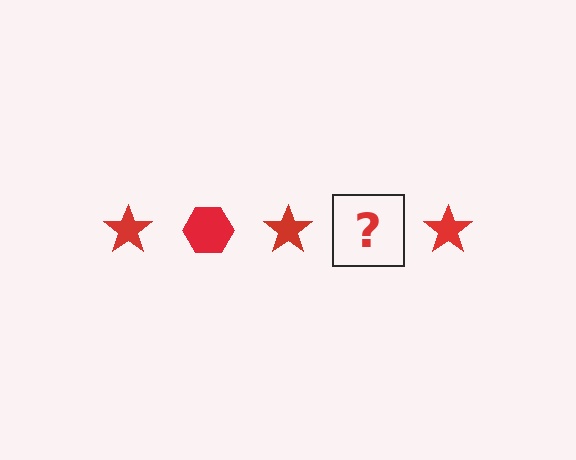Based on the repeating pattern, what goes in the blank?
The blank should be a red hexagon.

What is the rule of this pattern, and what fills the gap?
The rule is that the pattern cycles through star, hexagon shapes in red. The gap should be filled with a red hexagon.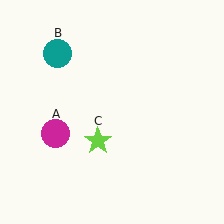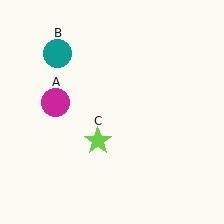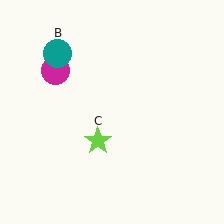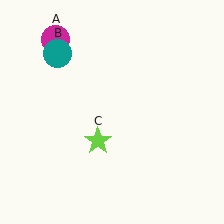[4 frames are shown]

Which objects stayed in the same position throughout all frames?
Teal circle (object B) and lime star (object C) remained stationary.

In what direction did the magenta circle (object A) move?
The magenta circle (object A) moved up.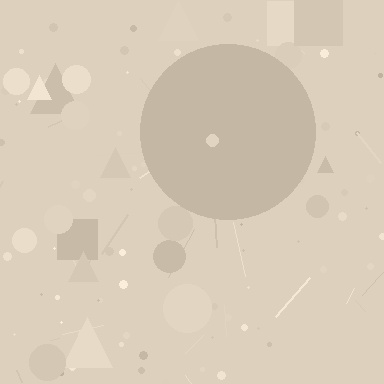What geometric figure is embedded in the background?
A circle is embedded in the background.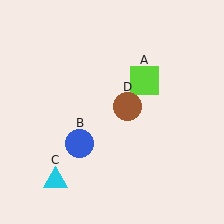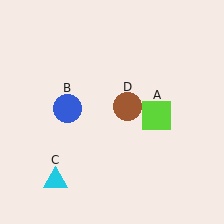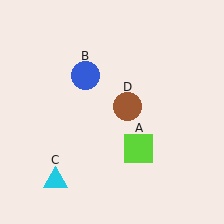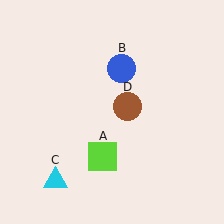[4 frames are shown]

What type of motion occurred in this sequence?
The lime square (object A), blue circle (object B) rotated clockwise around the center of the scene.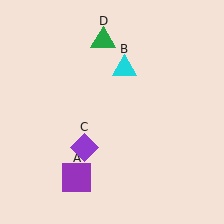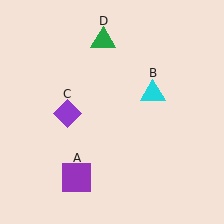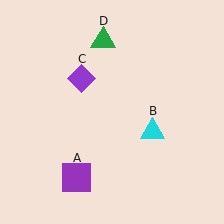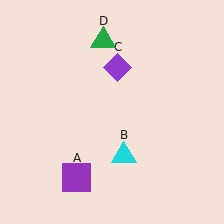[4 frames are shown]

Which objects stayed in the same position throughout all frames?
Purple square (object A) and green triangle (object D) remained stationary.